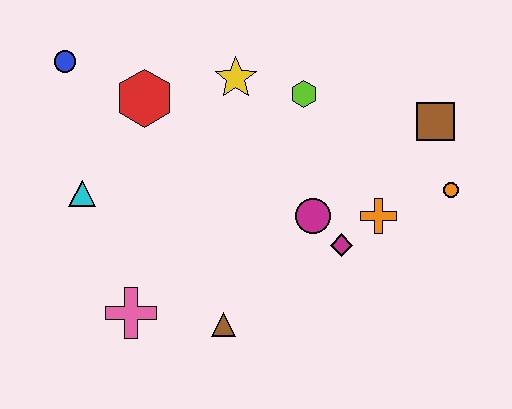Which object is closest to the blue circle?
The red hexagon is closest to the blue circle.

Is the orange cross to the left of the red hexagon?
No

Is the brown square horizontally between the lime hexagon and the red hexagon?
No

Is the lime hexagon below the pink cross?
No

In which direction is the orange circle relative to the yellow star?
The orange circle is to the right of the yellow star.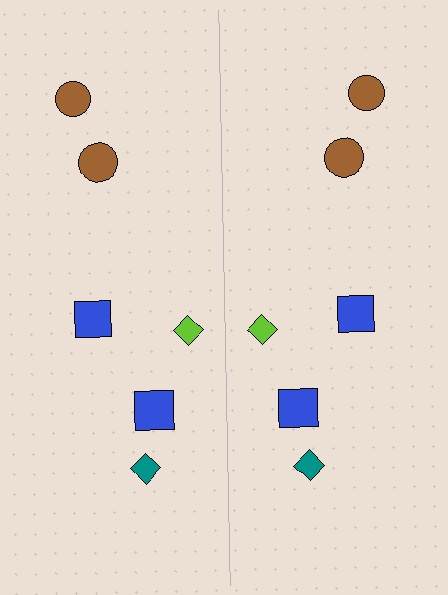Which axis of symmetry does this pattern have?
The pattern has a vertical axis of symmetry running through the center of the image.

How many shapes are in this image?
There are 12 shapes in this image.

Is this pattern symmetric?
Yes, this pattern has bilateral (reflection) symmetry.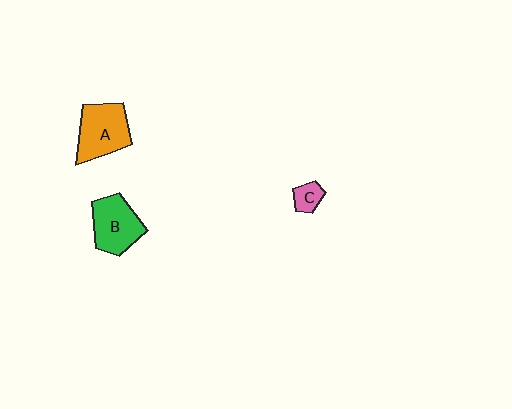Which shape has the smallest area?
Shape C (pink).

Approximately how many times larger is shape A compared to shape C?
Approximately 3.4 times.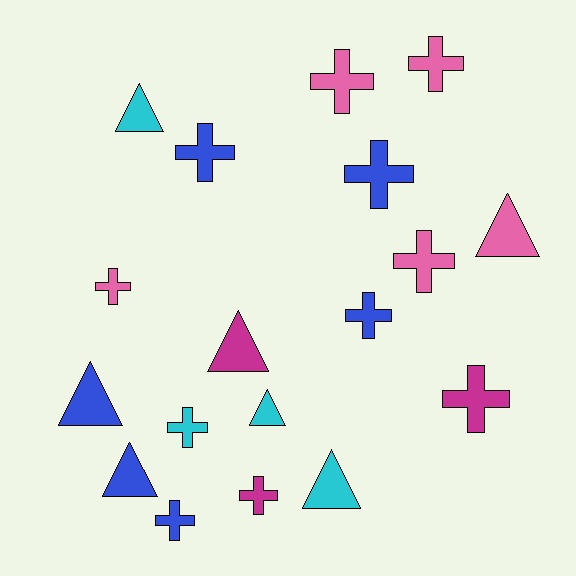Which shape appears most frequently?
Cross, with 11 objects.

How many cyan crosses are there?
There is 1 cyan cross.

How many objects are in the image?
There are 18 objects.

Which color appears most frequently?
Blue, with 6 objects.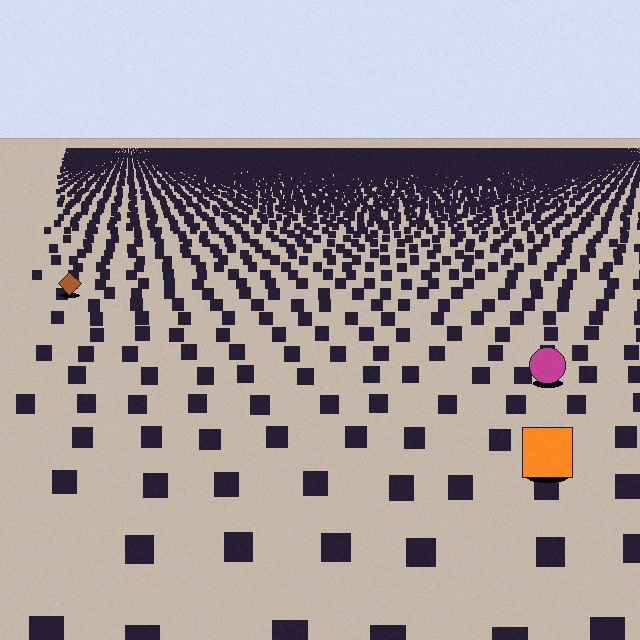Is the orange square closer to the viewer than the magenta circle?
Yes. The orange square is closer — you can tell from the texture gradient: the ground texture is coarser near it.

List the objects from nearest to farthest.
From nearest to farthest: the orange square, the magenta circle, the brown diamond.